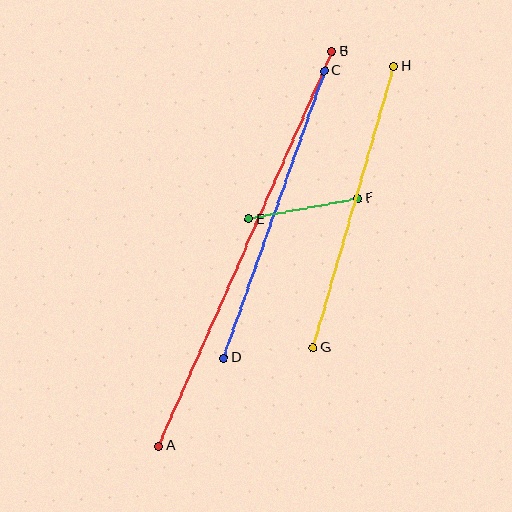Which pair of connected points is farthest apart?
Points A and B are farthest apart.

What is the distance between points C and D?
The distance is approximately 304 pixels.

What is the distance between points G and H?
The distance is approximately 293 pixels.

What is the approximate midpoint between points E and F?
The midpoint is at approximately (304, 209) pixels.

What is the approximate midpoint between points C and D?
The midpoint is at approximately (274, 214) pixels.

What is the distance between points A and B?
The distance is approximately 431 pixels.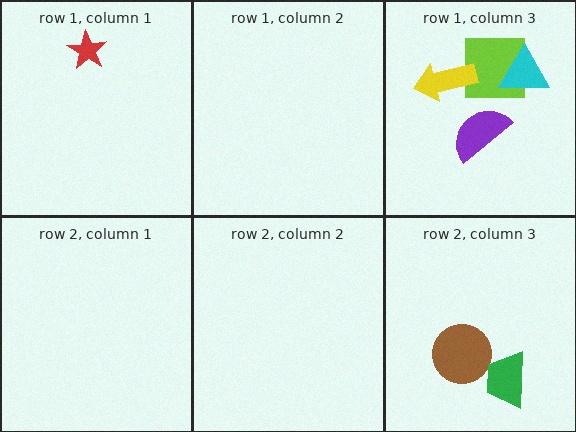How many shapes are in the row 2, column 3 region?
2.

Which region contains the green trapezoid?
The row 2, column 3 region.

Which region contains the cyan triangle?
The row 1, column 3 region.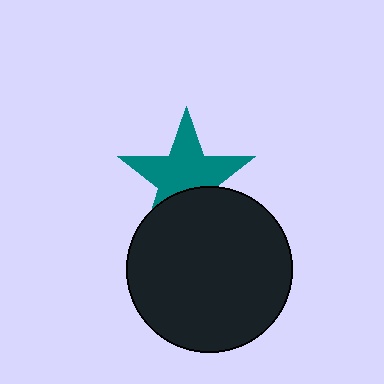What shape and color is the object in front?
The object in front is a black circle.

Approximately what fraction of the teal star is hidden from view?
Roughly 33% of the teal star is hidden behind the black circle.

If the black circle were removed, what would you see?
You would see the complete teal star.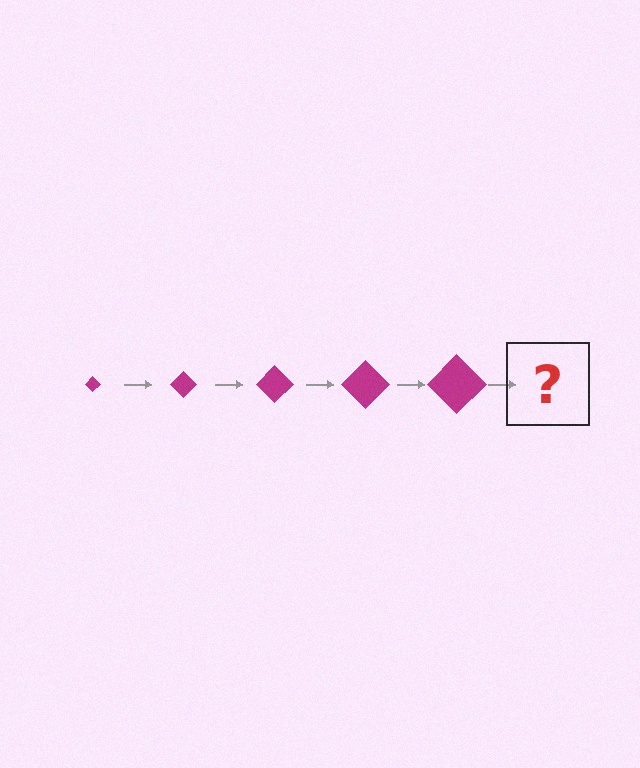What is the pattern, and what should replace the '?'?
The pattern is that the diamond gets progressively larger each step. The '?' should be a magenta diamond, larger than the previous one.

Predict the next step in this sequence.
The next step is a magenta diamond, larger than the previous one.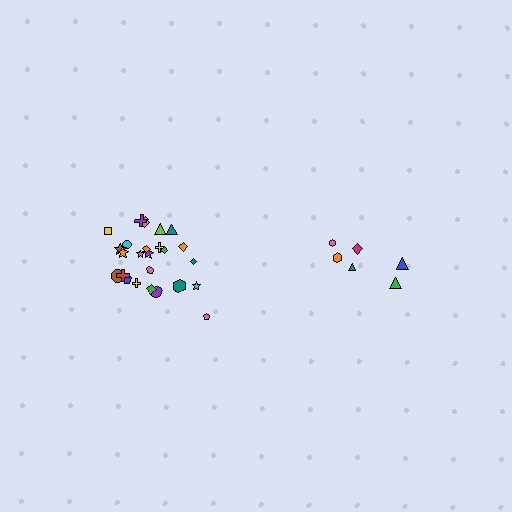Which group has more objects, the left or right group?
The left group.